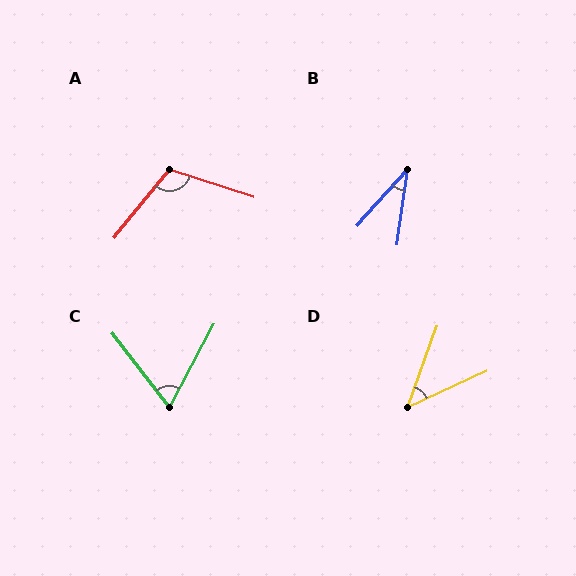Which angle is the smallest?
B, at approximately 33 degrees.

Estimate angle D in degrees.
Approximately 45 degrees.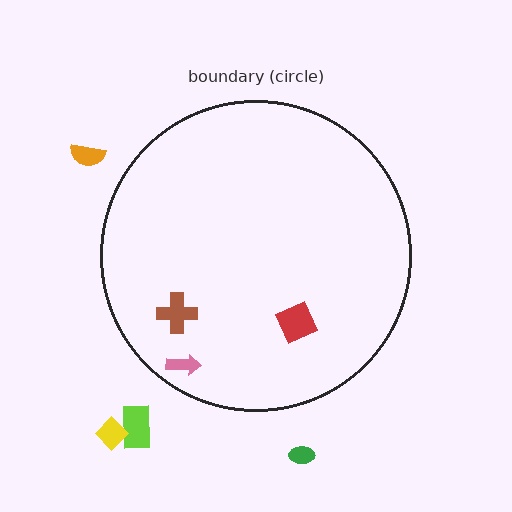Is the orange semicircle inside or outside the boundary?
Outside.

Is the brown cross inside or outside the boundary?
Inside.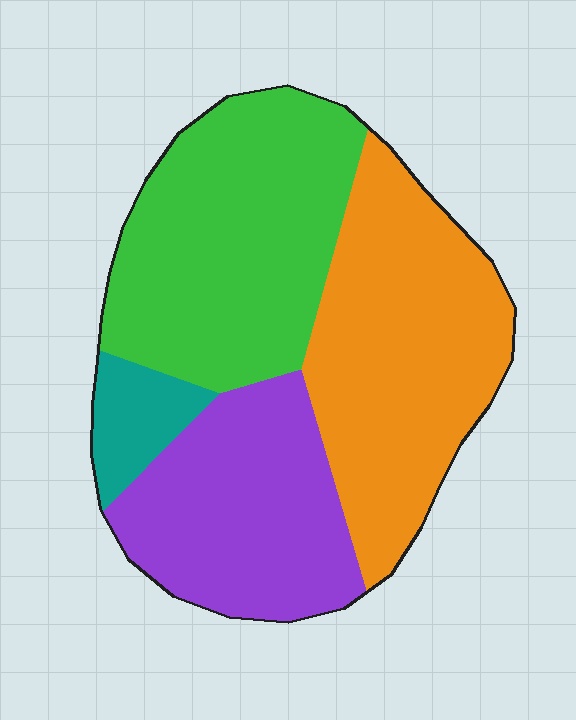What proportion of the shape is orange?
Orange covers about 35% of the shape.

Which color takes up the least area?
Teal, at roughly 5%.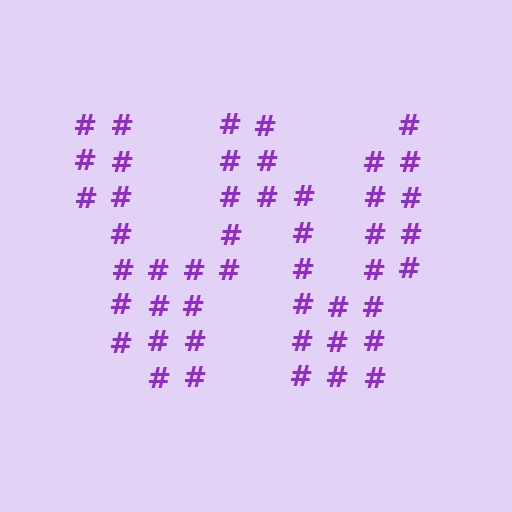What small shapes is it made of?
It is made of small hash symbols.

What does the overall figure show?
The overall figure shows the letter W.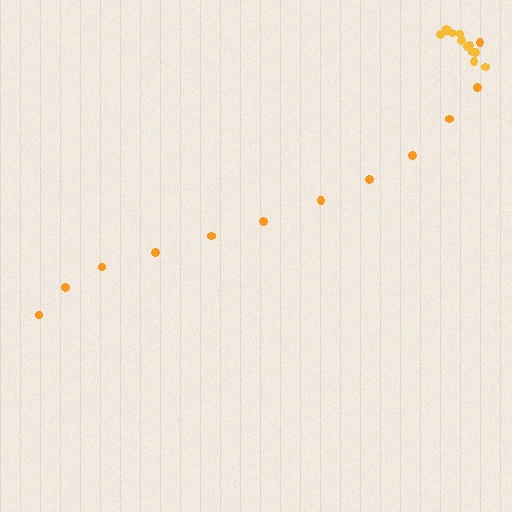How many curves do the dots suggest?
There are 2 distinct paths.